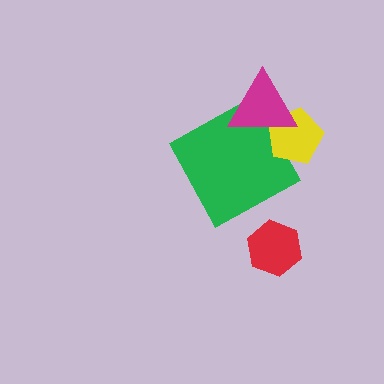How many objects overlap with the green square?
2 objects overlap with the green square.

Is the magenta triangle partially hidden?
No, no other shape covers it.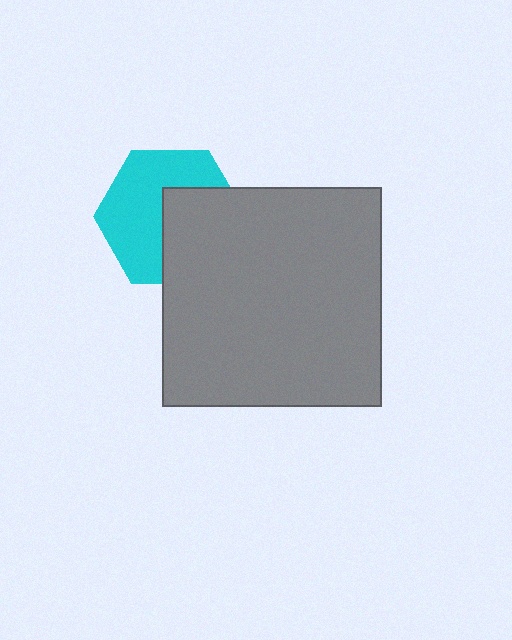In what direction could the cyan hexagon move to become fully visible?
The cyan hexagon could move toward the upper-left. That would shift it out from behind the gray square entirely.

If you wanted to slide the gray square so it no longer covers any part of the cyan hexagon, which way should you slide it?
Slide it toward the lower-right — that is the most direct way to separate the two shapes.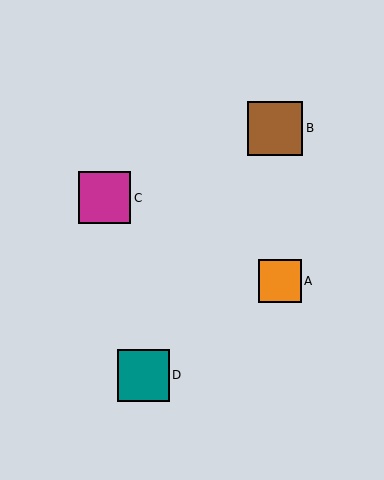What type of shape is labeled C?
Shape C is a magenta square.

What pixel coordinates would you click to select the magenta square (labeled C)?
Click at (105, 198) to select the magenta square C.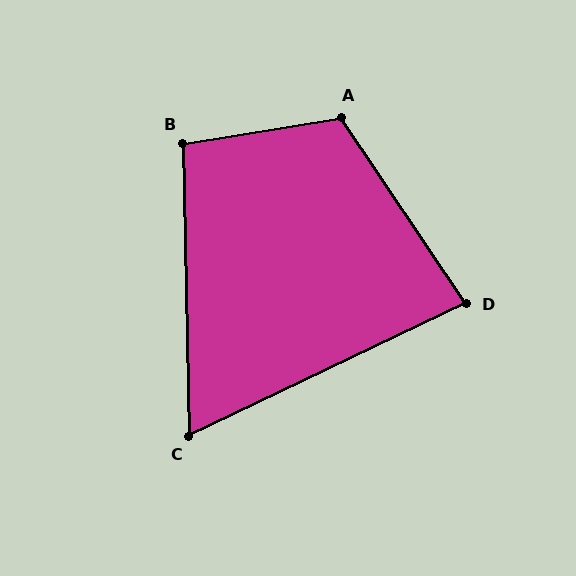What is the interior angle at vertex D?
Approximately 82 degrees (acute).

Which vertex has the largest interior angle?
A, at approximately 115 degrees.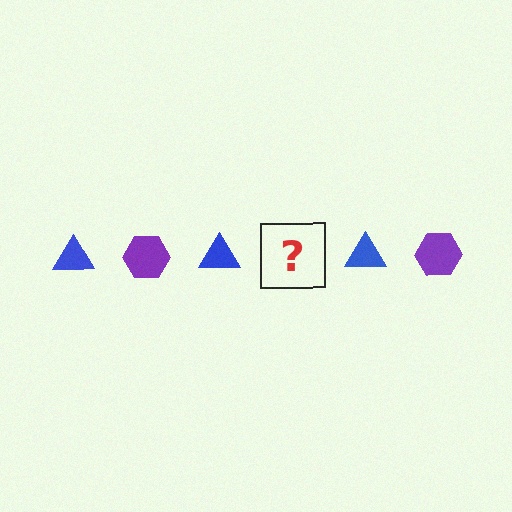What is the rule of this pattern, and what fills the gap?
The rule is that the pattern alternates between blue triangle and purple hexagon. The gap should be filled with a purple hexagon.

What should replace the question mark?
The question mark should be replaced with a purple hexagon.